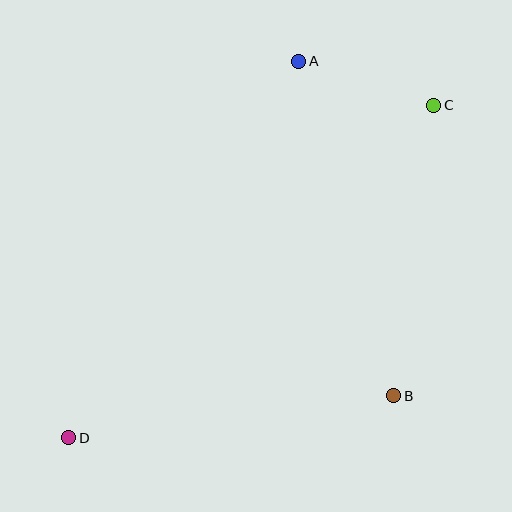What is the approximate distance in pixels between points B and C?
The distance between B and C is approximately 293 pixels.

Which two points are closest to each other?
Points A and C are closest to each other.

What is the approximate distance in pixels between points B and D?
The distance between B and D is approximately 328 pixels.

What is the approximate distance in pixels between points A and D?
The distance between A and D is approximately 441 pixels.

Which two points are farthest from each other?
Points C and D are farthest from each other.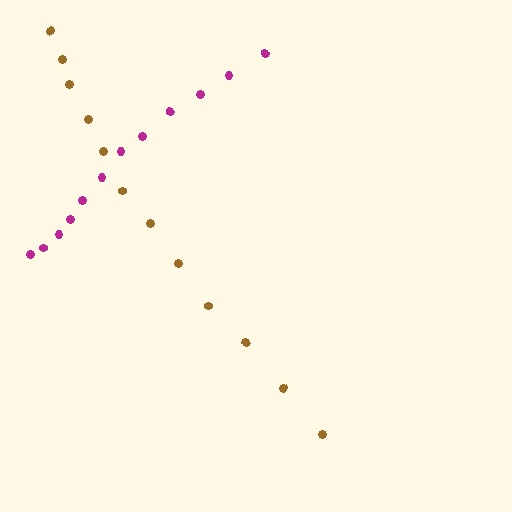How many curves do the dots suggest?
There are 2 distinct paths.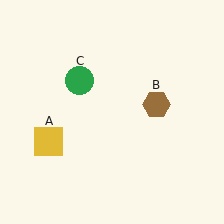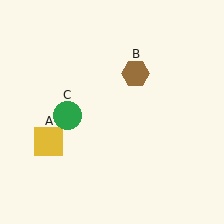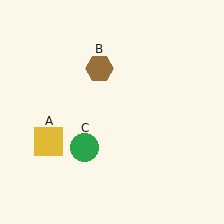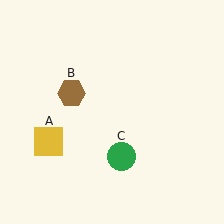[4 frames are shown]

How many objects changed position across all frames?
2 objects changed position: brown hexagon (object B), green circle (object C).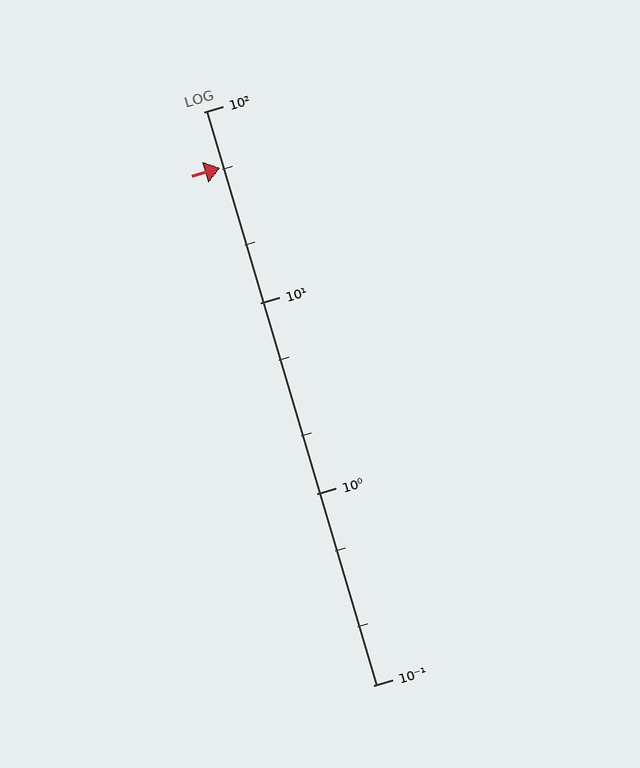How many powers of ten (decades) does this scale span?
The scale spans 3 decades, from 0.1 to 100.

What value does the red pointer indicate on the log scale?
The pointer indicates approximately 51.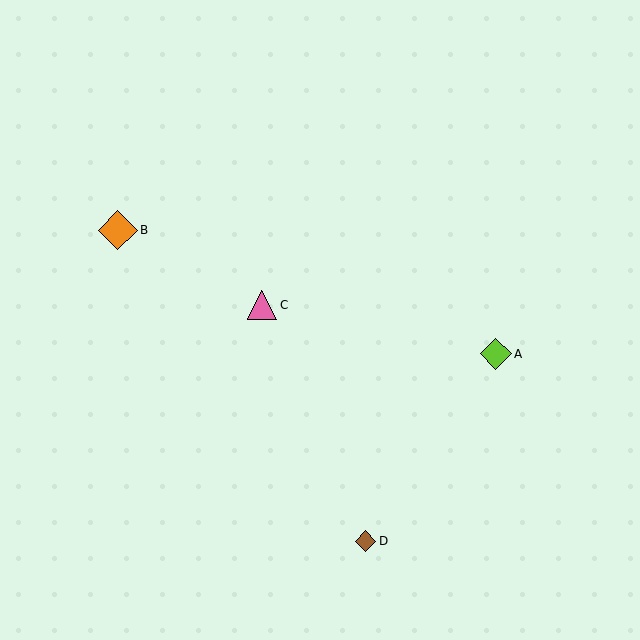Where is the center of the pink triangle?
The center of the pink triangle is at (262, 305).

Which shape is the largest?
The orange diamond (labeled B) is the largest.